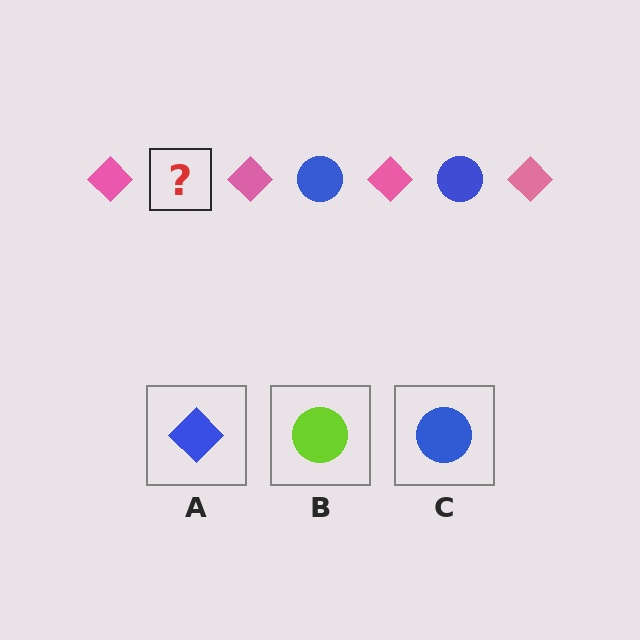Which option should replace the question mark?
Option C.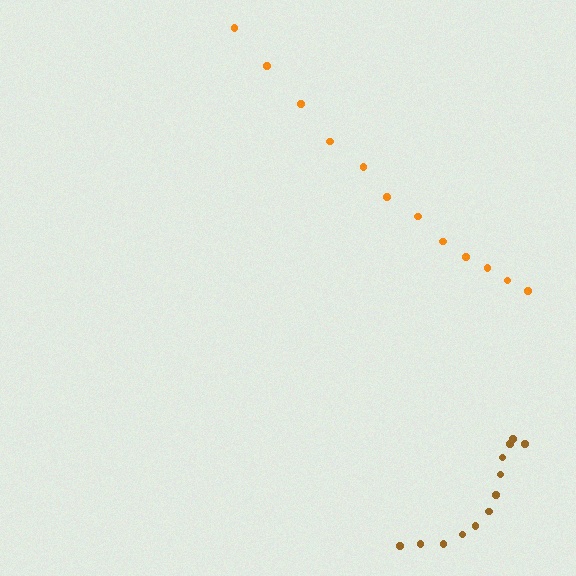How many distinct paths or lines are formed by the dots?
There are 2 distinct paths.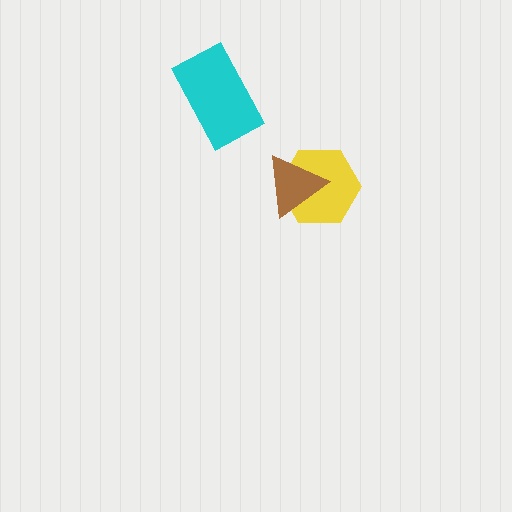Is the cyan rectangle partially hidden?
No, no other shape covers it.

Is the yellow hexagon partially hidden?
Yes, it is partially covered by another shape.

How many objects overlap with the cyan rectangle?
0 objects overlap with the cyan rectangle.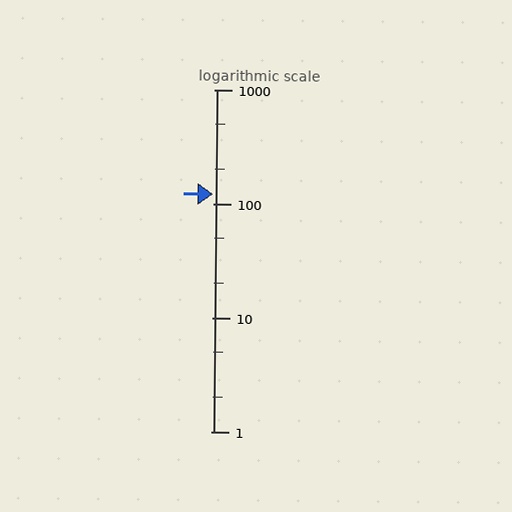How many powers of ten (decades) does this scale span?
The scale spans 3 decades, from 1 to 1000.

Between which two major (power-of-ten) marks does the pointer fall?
The pointer is between 100 and 1000.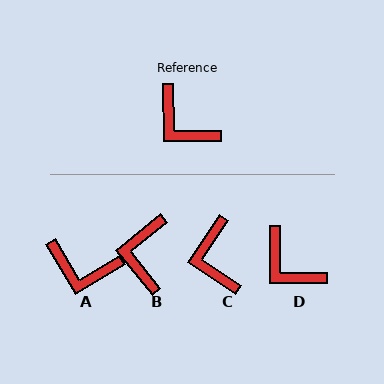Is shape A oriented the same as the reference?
No, it is off by about 30 degrees.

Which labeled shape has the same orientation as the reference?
D.